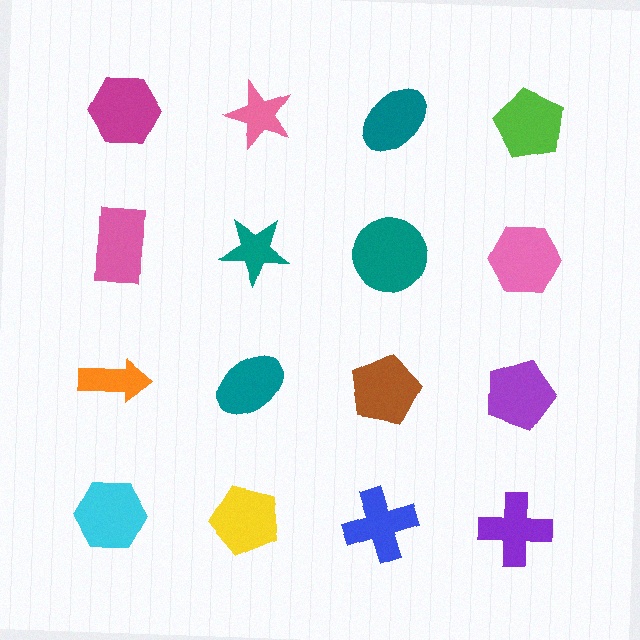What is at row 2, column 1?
A pink rectangle.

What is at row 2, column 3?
A teal circle.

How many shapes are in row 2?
4 shapes.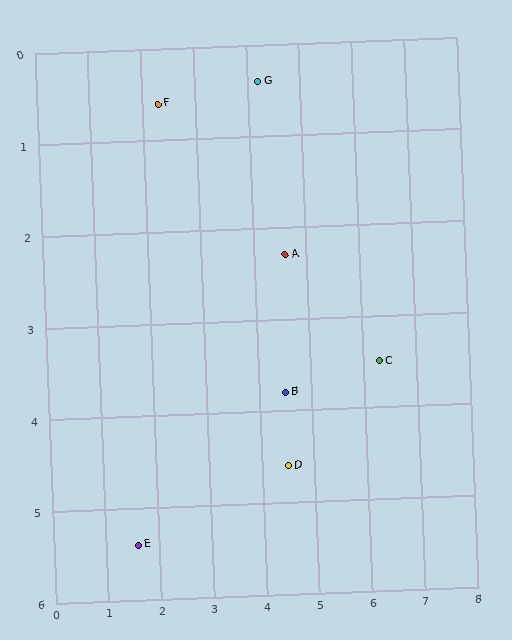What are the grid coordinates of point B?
Point B is at approximately (4.5, 3.8).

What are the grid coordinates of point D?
Point D is at approximately (4.5, 4.6).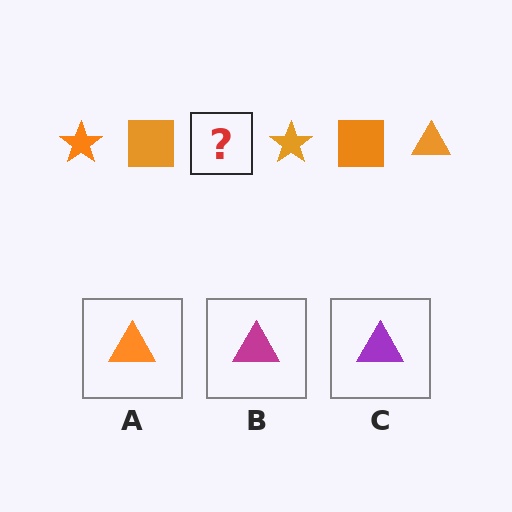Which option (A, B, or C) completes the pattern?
A.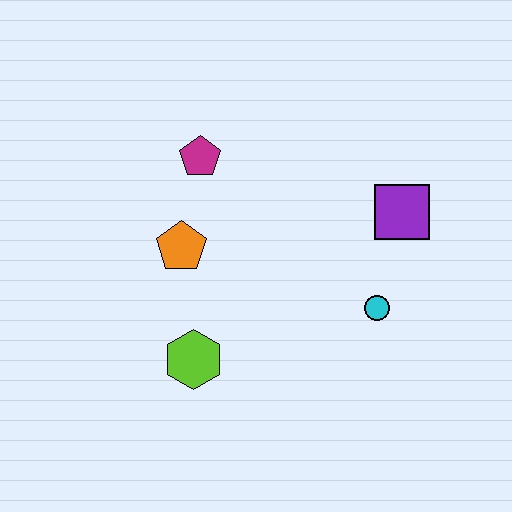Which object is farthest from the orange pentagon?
The purple square is farthest from the orange pentagon.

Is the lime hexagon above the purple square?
No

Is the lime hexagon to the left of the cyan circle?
Yes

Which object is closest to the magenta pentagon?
The orange pentagon is closest to the magenta pentagon.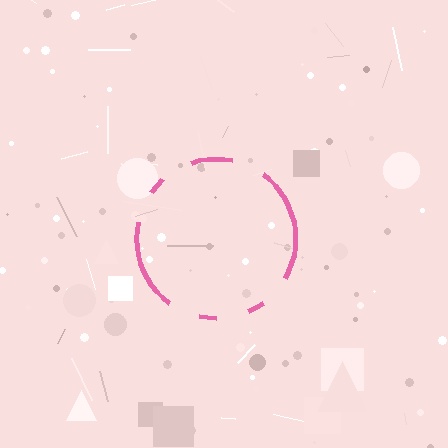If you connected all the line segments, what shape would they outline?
They would outline a circle.